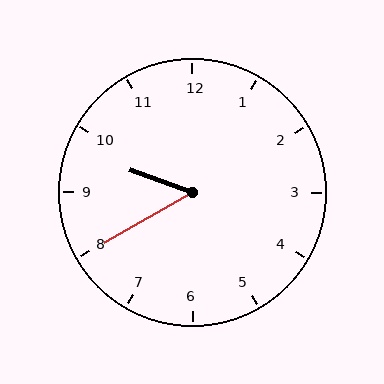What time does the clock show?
9:40.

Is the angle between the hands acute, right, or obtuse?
It is acute.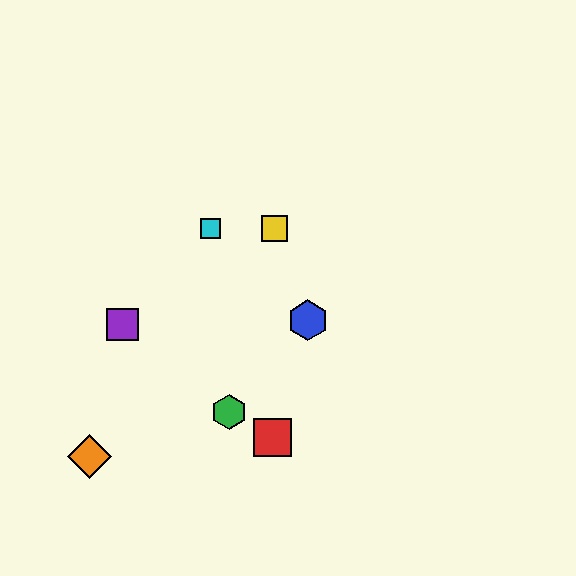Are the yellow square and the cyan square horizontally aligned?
Yes, both are at y≈229.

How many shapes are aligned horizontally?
2 shapes (the yellow square, the cyan square) are aligned horizontally.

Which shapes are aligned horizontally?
The yellow square, the cyan square are aligned horizontally.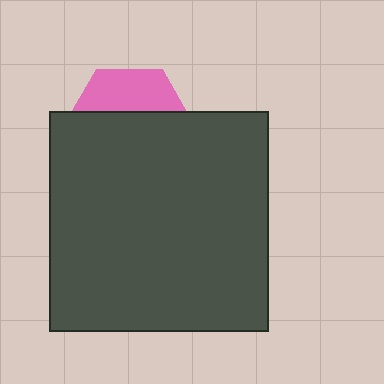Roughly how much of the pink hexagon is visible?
A small part of it is visible (roughly 33%).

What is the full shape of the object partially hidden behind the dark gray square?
The partially hidden object is a pink hexagon.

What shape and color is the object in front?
The object in front is a dark gray square.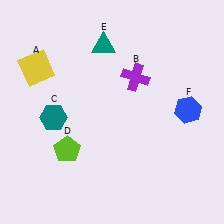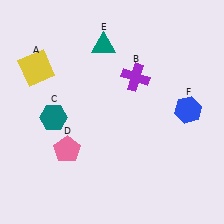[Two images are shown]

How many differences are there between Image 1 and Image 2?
There is 1 difference between the two images.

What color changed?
The pentagon (D) changed from lime in Image 1 to pink in Image 2.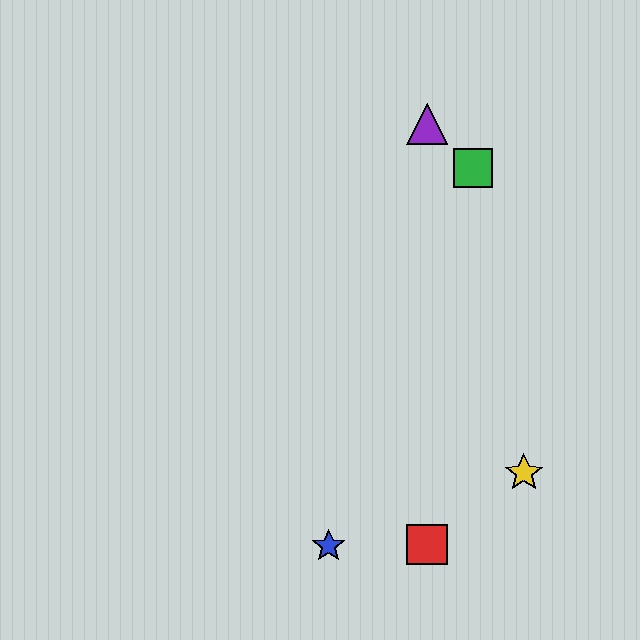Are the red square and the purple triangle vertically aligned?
Yes, both are at x≈427.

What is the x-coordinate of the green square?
The green square is at x≈473.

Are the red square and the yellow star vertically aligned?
No, the red square is at x≈427 and the yellow star is at x≈524.